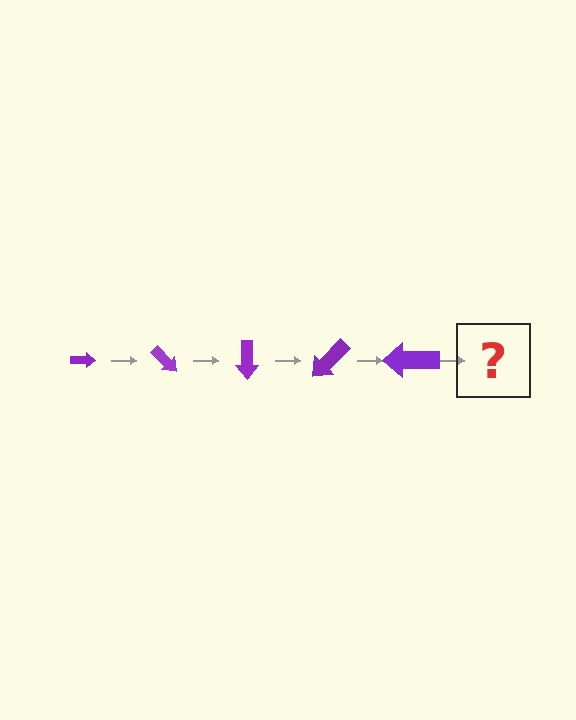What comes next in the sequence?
The next element should be an arrow, larger than the previous one and rotated 225 degrees from the start.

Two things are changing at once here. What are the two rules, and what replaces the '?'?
The two rules are that the arrow grows larger each step and it rotates 45 degrees each step. The '?' should be an arrow, larger than the previous one and rotated 225 degrees from the start.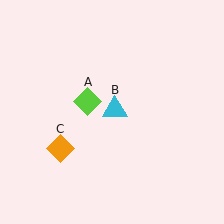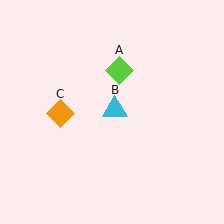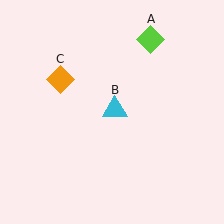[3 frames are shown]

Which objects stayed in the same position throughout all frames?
Cyan triangle (object B) remained stationary.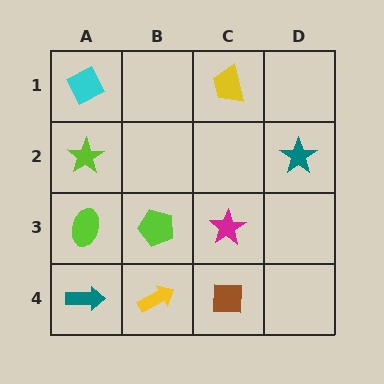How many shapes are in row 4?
3 shapes.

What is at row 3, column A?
A lime ellipse.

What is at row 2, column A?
A lime star.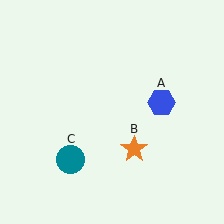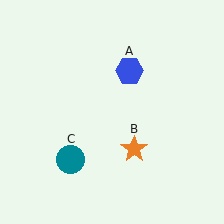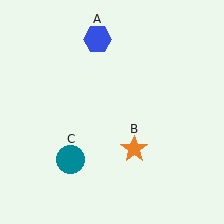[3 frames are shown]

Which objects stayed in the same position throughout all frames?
Orange star (object B) and teal circle (object C) remained stationary.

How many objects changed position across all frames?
1 object changed position: blue hexagon (object A).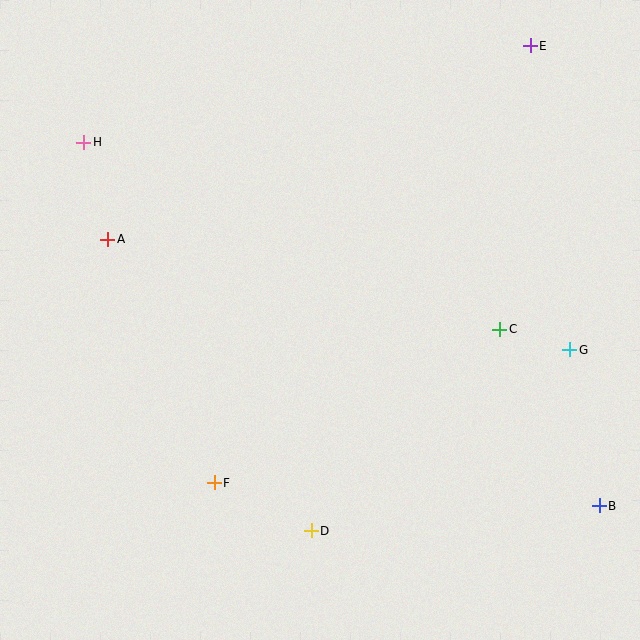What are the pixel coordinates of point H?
Point H is at (84, 142).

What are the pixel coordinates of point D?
Point D is at (311, 531).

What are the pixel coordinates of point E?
Point E is at (530, 46).